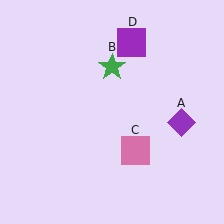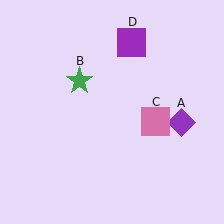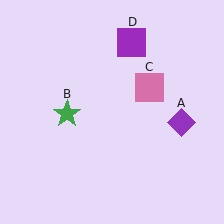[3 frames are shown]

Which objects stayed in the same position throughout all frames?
Purple diamond (object A) and purple square (object D) remained stationary.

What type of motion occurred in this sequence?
The green star (object B), pink square (object C) rotated counterclockwise around the center of the scene.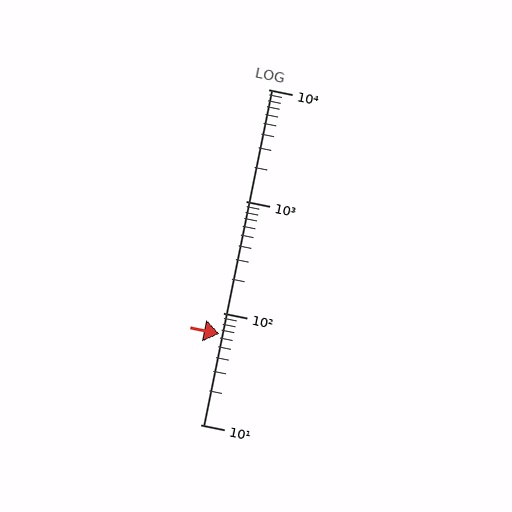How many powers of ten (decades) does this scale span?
The scale spans 3 decades, from 10 to 10000.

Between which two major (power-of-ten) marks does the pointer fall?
The pointer is between 10 and 100.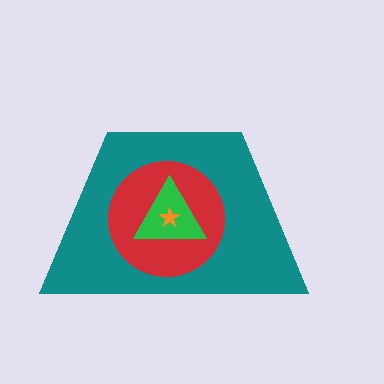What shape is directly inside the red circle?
The green triangle.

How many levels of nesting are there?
4.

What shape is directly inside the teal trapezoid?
The red circle.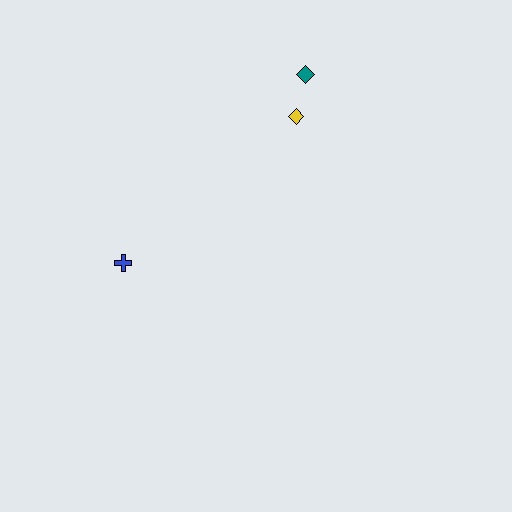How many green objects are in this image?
There are no green objects.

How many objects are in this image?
There are 3 objects.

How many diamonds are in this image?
There are 2 diamonds.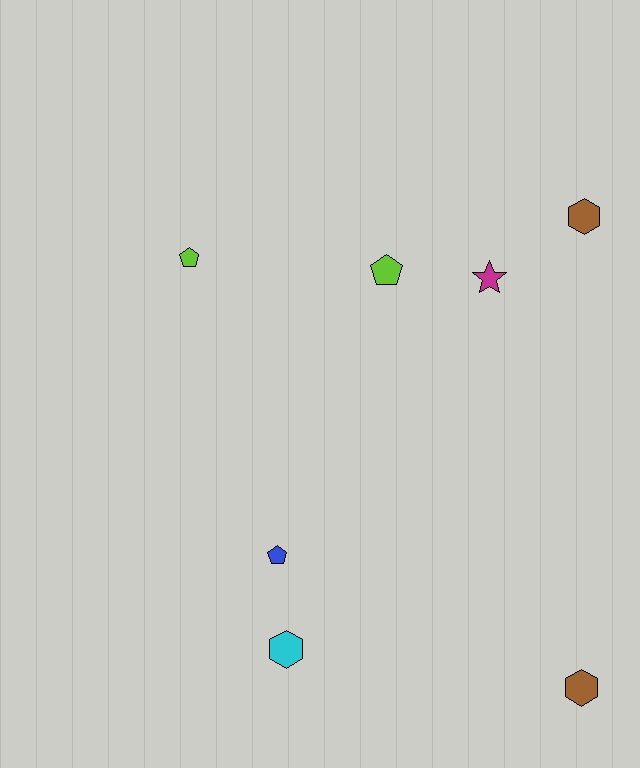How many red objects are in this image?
There are no red objects.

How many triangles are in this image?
There are no triangles.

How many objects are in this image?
There are 7 objects.